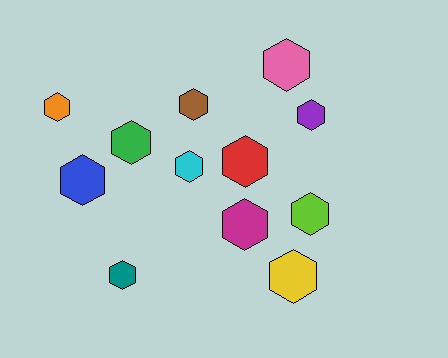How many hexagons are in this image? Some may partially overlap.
There are 12 hexagons.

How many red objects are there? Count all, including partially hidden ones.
There is 1 red object.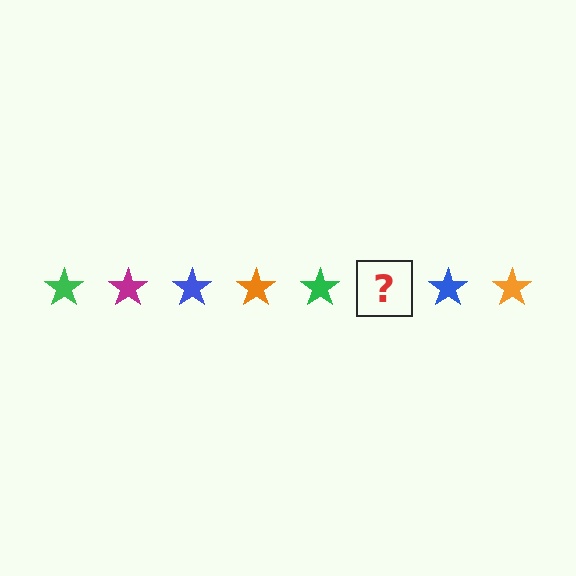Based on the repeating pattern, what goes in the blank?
The blank should be a magenta star.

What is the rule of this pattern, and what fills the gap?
The rule is that the pattern cycles through green, magenta, blue, orange stars. The gap should be filled with a magenta star.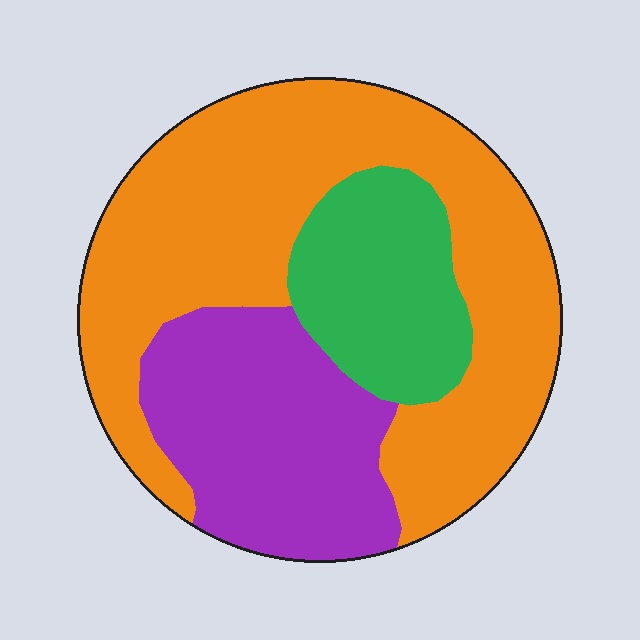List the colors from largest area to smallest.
From largest to smallest: orange, purple, green.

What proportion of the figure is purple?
Purple covers 27% of the figure.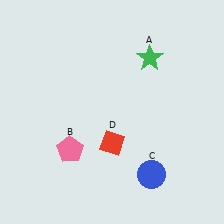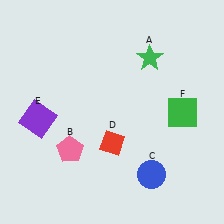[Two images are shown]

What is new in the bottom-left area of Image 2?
A purple square (E) was added in the bottom-left area of Image 2.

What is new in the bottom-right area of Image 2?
A green square (F) was added in the bottom-right area of Image 2.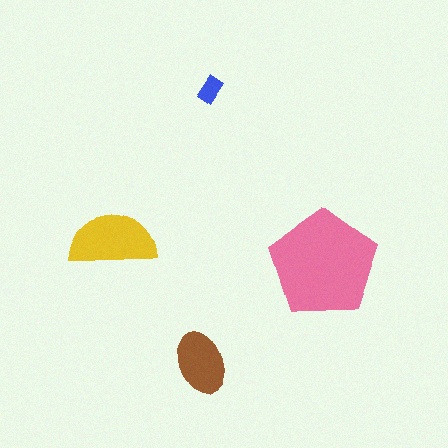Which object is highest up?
The blue rectangle is topmost.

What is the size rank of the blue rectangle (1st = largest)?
4th.